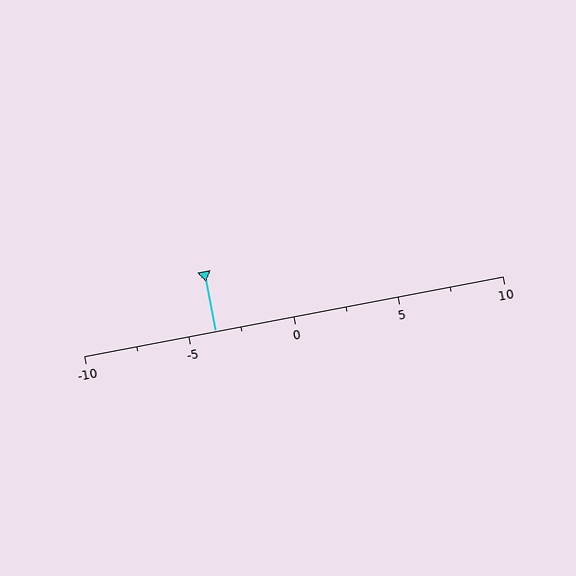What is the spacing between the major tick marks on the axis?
The major ticks are spaced 5 apart.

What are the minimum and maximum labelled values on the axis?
The axis runs from -10 to 10.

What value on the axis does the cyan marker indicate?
The marker indicates approximately -3.8.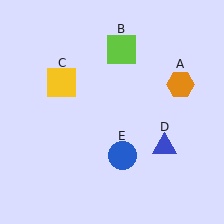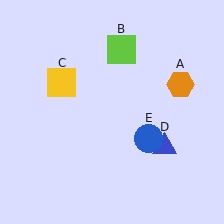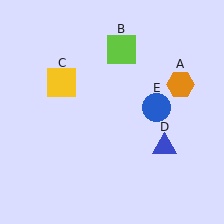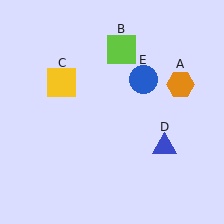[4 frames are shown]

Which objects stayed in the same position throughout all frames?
Orange hexagon (object A) and lime square (object B) and yellow square (object C) and blue triangle (object D) remained stationary.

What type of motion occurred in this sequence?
The blue circle (object E) rotated counterclockwise around the center of the scene.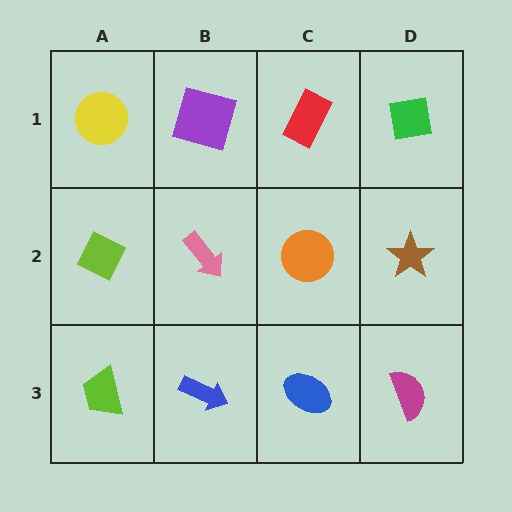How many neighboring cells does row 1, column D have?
2.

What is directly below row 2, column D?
A magenta semicircle.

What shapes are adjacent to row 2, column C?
A red rectangle (row 1, column C), a blue ellipse (row 3, column C), a pink arrow (row 2, column B), a brown star (row 2, column D).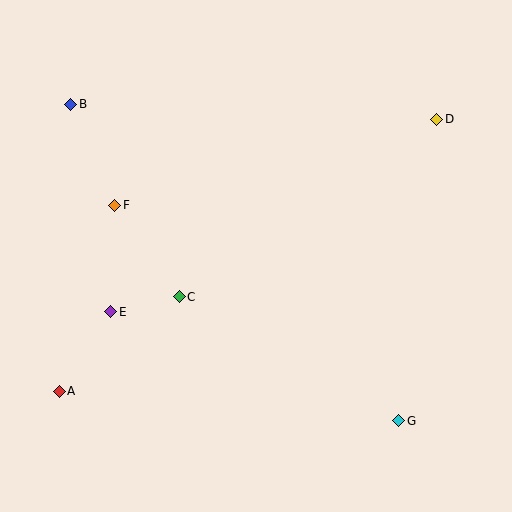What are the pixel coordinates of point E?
Point E is at (111, 312).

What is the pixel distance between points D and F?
The distance between D and F is 333 pixels.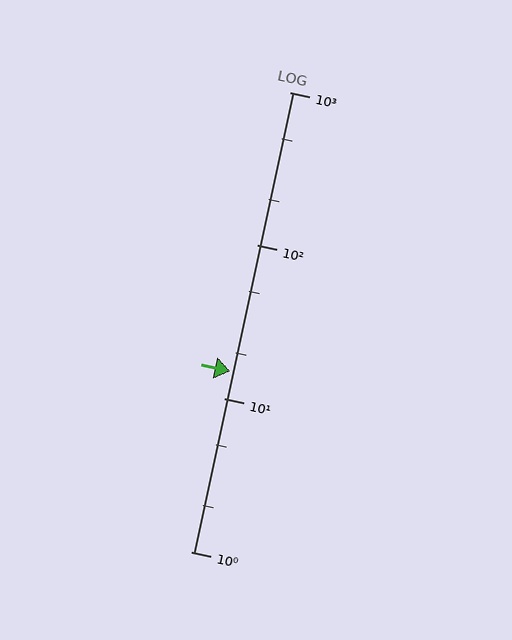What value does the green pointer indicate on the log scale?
The pointer indicates approximately 15.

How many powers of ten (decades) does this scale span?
The scale spans 3 decades, from 1 to 1000.